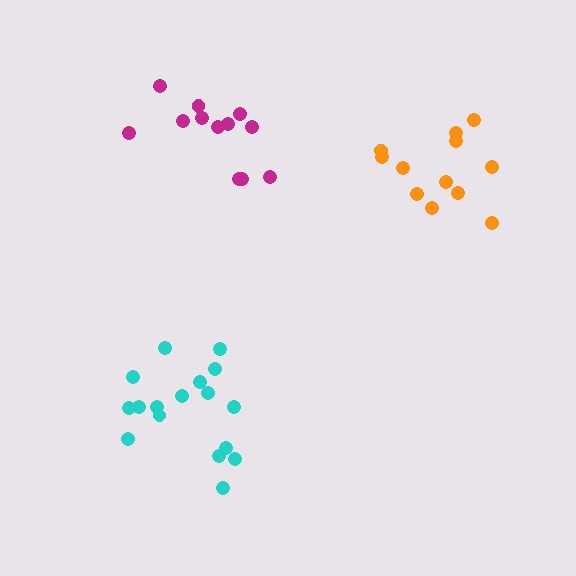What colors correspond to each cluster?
The clusters are colored: magenta, orange, cyan.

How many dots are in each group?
Group 1: 12 dots, Group 2: 13 dots, Group 3: 17 dots (42 total).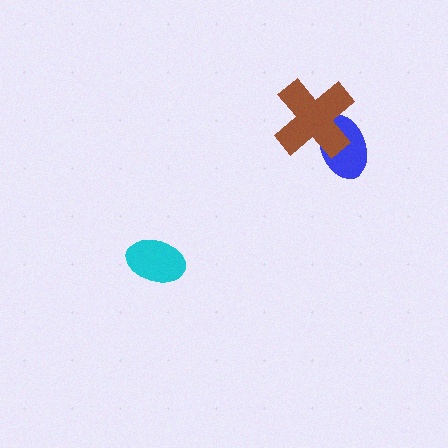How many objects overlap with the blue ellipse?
1 object overlaps with the blue ellipse.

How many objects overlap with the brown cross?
1 object overlaps with the brown cross.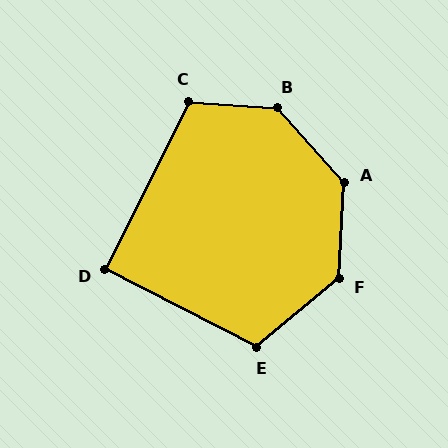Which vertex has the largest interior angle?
B, at approximately 136 degrees.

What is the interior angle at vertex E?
Approximately 113 degrees (obtuse).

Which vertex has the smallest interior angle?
D, at approximately 91 degrees.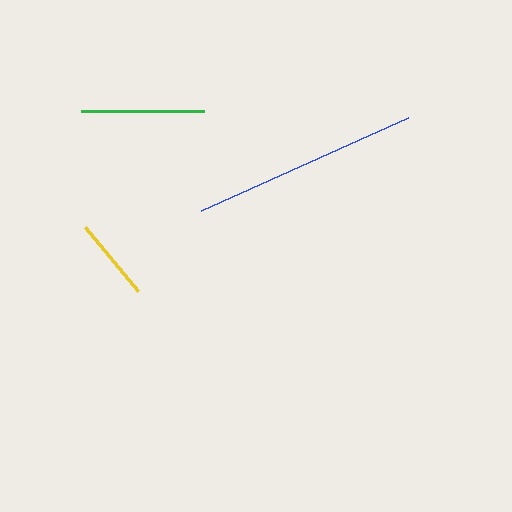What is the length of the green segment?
The green segment is approximately 123 pixels long.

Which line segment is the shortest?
The yellow line is the shortest at approximately 84 pixels.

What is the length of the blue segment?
The blue segment is approximately 227 pixels long.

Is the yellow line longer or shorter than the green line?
The green line is longer than the yellow line.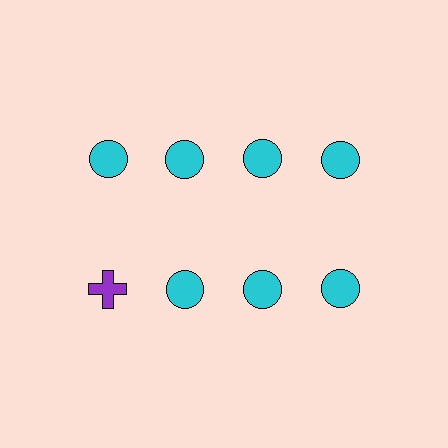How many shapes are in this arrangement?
There are 8 shapes arranged in a grid pattern.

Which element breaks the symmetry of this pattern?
The purple cross in the second row, leftmost column breaks the symmetry. All other shapes are cyan circles.